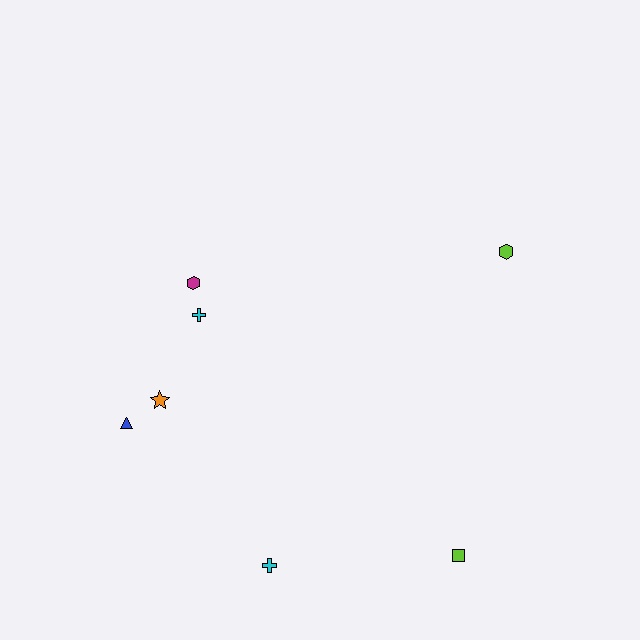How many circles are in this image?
There are no circles.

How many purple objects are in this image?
There are no purple objects.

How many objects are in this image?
There are 7 objects.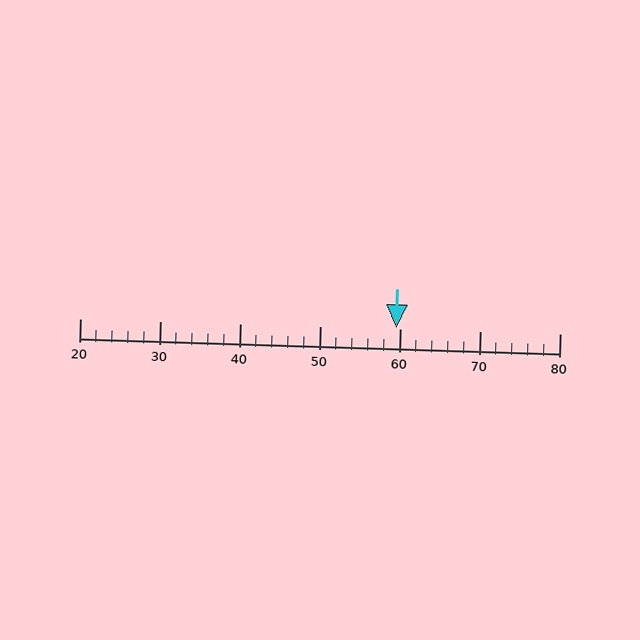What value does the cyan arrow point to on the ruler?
The cyan arrow points to approximately 60.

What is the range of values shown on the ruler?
The ruler shows values from 20 to 80.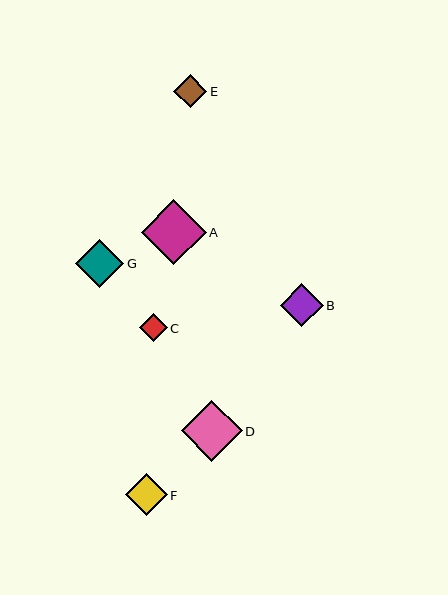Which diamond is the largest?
Diamond A is the largest with a size of approximately 65 pixels.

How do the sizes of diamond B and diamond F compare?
Diamond B and diamond F are approximately the same size.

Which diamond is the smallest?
Diamond C is the smallest with a size of approximately 28 pixels.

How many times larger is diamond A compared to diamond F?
Diamond A is approximately 1.5 times the size of diamond F.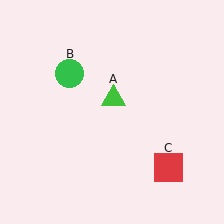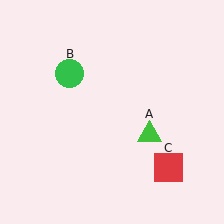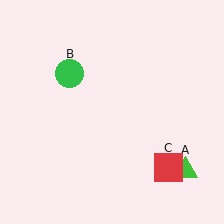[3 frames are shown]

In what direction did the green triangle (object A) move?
The green triangle (object A) moved down and to the right.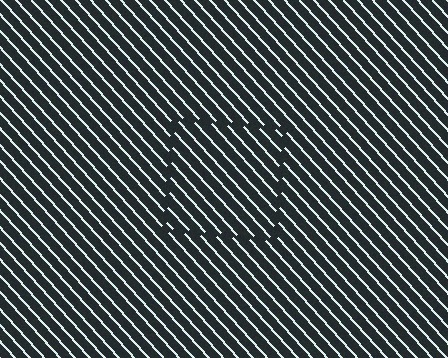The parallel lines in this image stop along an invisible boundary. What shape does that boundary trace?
An illusory square. The interior of the shape contains the same grating, shifted by half a period — the contour is defined by the phase discontinuity where line-ends from the inner and outer gratings abut.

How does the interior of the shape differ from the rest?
The interior of the shape contains the same grating, shifted by half a period — the contour is defined by the phase discontinuity where line-ends from the inner and outer gratings abut.